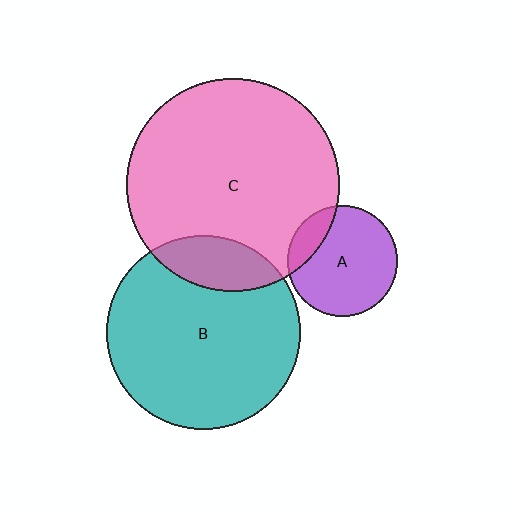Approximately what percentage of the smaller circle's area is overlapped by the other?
Approximately 15%.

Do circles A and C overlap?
Yes.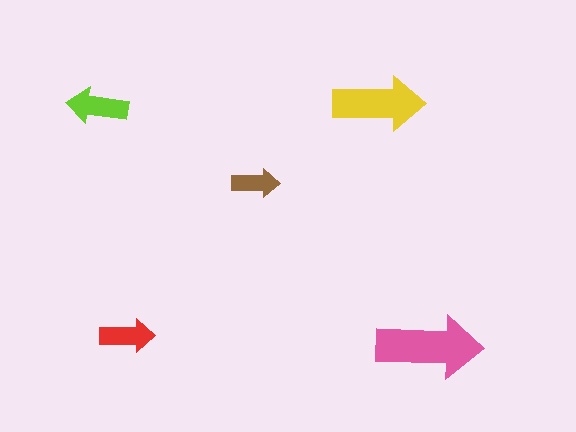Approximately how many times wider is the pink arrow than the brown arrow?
About 2 times wider.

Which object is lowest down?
The pink arrow is bottommost.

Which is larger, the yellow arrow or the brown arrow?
The yellow one.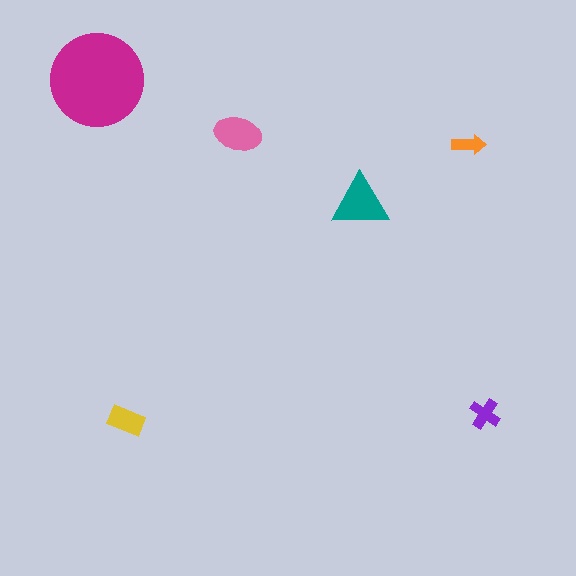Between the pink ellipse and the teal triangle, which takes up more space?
The teal triangle.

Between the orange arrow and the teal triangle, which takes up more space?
The teal triangle.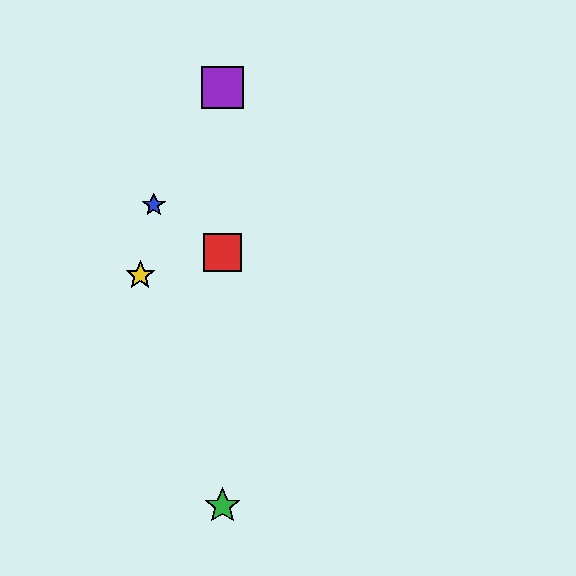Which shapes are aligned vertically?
The red square, the green star, the purple square are aligned vertically.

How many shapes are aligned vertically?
3 shapes (the red square, the green star, the purple square) are aligned vertically.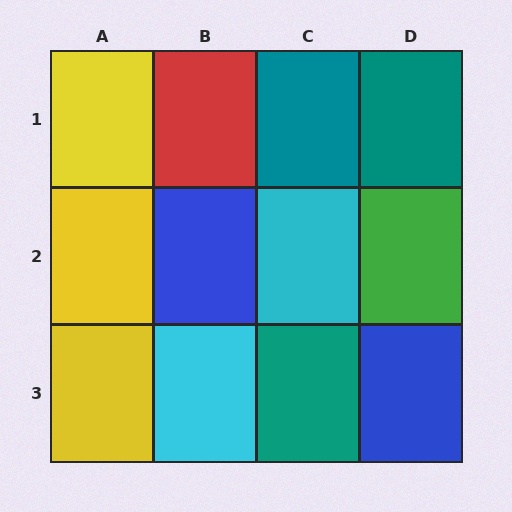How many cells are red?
1 cell is red.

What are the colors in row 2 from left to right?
Yellow, blue, cyan, green.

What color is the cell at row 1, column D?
Teal.